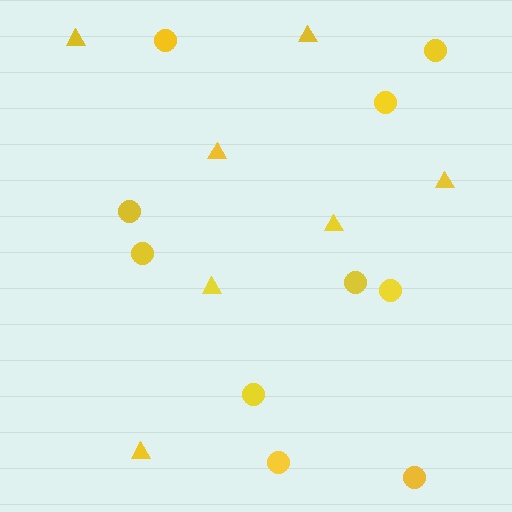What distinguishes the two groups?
There are 2 groups: one group of triangles (7) and one group of circles (10).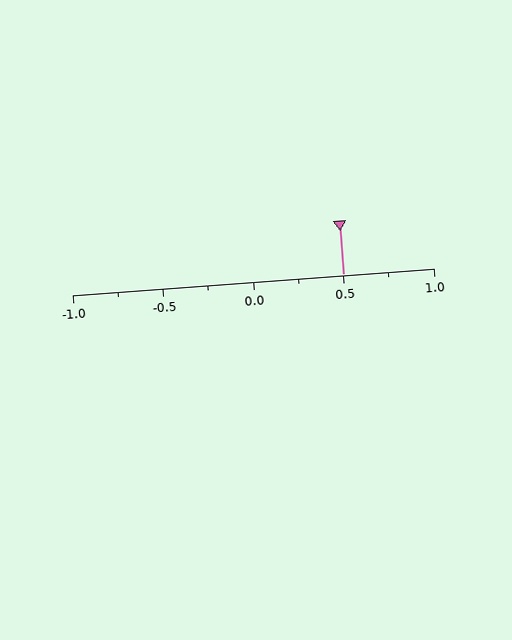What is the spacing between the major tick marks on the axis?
The major ticks are spaced 0.5 apart.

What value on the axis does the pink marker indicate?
The marker indicates approximately 0.5.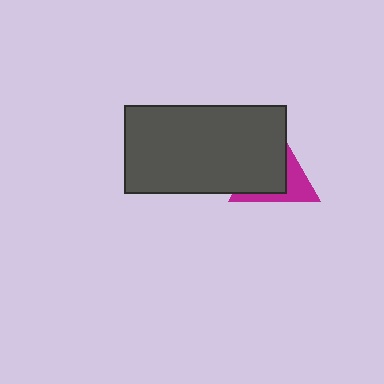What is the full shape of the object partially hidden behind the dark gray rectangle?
The partially hidden object is a magenta triangle.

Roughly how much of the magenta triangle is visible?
A small part of it is visible (roughly 38%).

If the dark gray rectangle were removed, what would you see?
You would see the complete magenta triangle.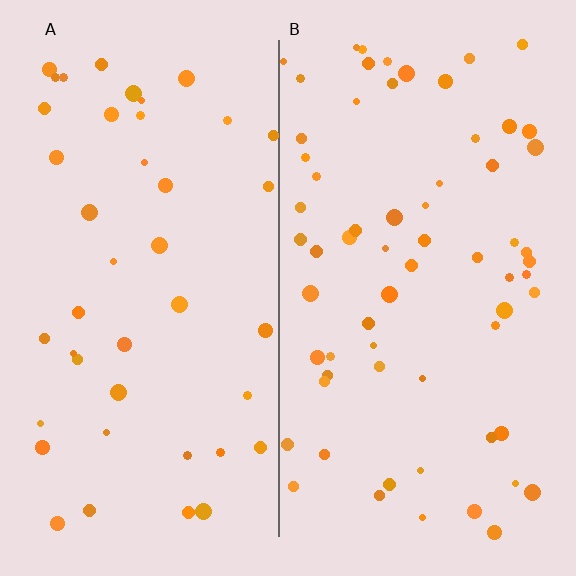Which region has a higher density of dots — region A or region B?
B (the right).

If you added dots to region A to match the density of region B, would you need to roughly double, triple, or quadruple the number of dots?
Approximately double.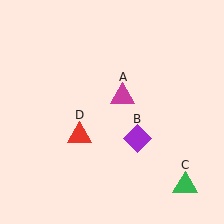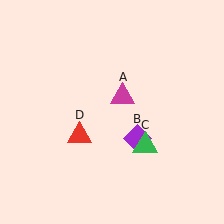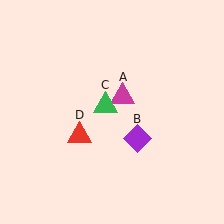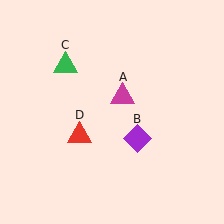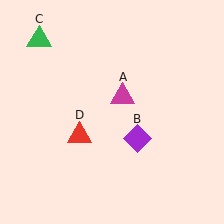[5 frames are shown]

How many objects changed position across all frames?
1 object changed position: green triangle (object C).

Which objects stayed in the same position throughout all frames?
Magenta triangle (object A) and purple diamond (object B) and red triangle (object D) remained stationary.